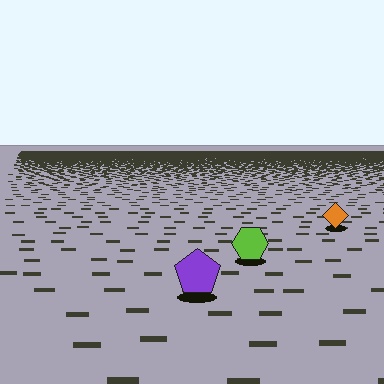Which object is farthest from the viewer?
The orange diamond is farthest from the viewer. It appears smaller and the ground texture around it is denser.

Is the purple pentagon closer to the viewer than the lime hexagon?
Yes. The purple pentagon is closer — you can tell from the texture gradient: the ground texture is coarser near it.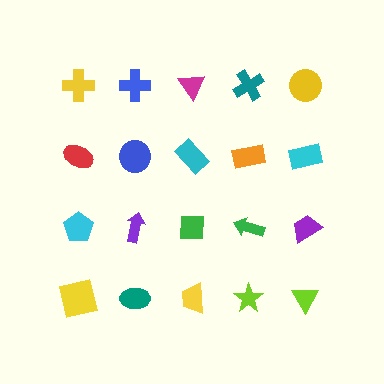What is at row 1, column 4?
A teal cross.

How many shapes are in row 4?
5 shapes.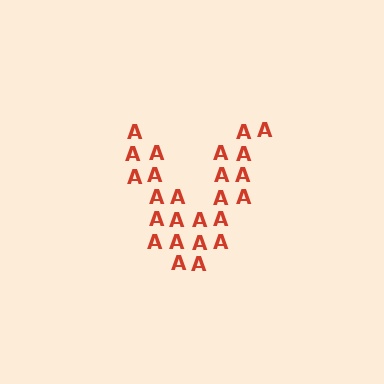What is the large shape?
The large shape is the letter V.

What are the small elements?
The small elements are letter A's.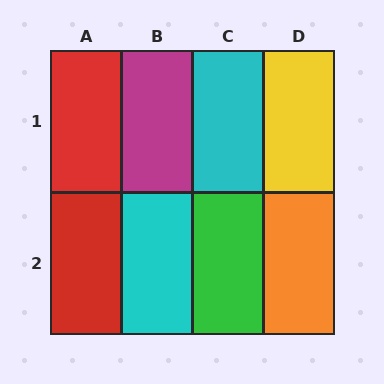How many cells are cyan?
2 cells are cyan.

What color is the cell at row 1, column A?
Red.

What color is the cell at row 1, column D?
Yellow.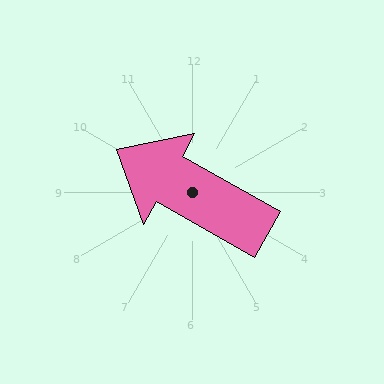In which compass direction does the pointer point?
Northwest.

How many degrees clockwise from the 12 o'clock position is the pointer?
Approximately 299 degrees.